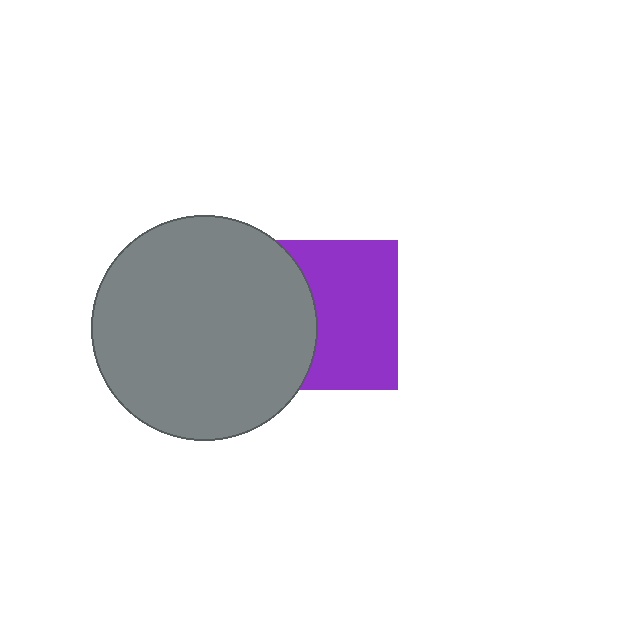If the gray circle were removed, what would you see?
You would see the complete purple square.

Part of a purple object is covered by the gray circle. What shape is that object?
It is a square.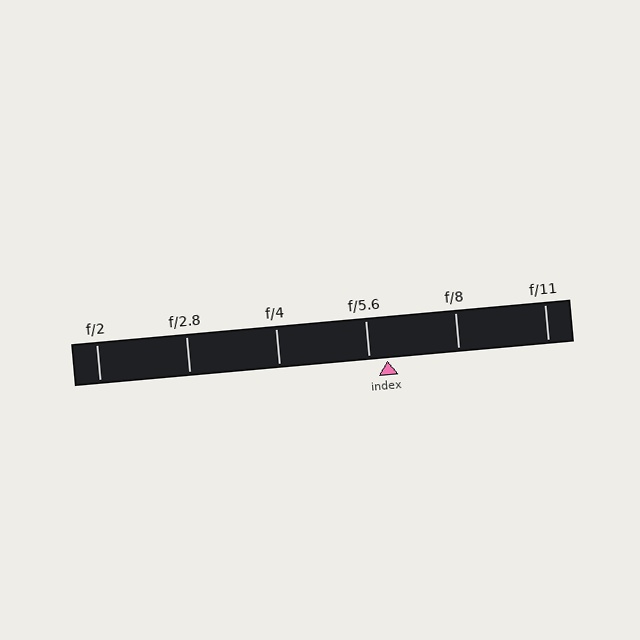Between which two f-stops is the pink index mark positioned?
The index mark is between f/5.6 and f/8.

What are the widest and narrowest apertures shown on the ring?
The widest aperture shown is f/2 and the narrowest is f/11.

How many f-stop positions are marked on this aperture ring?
There are 6 f-stop positions marked.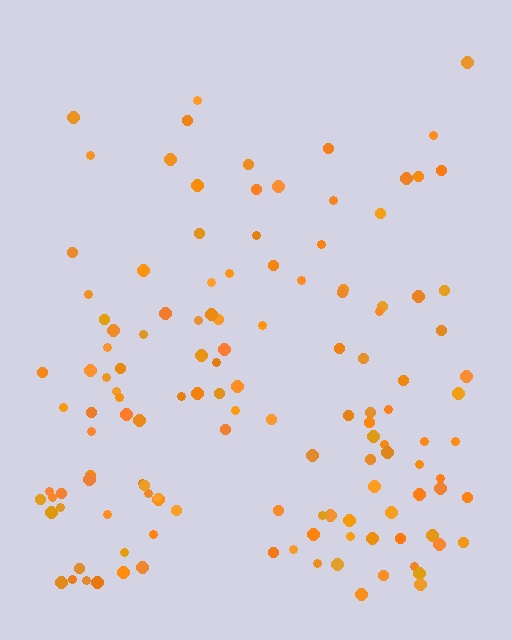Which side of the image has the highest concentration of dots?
The bottom.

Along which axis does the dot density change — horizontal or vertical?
Vertical.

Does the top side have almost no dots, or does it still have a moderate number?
Still a moderate number, just noticeably fewer than the bottom.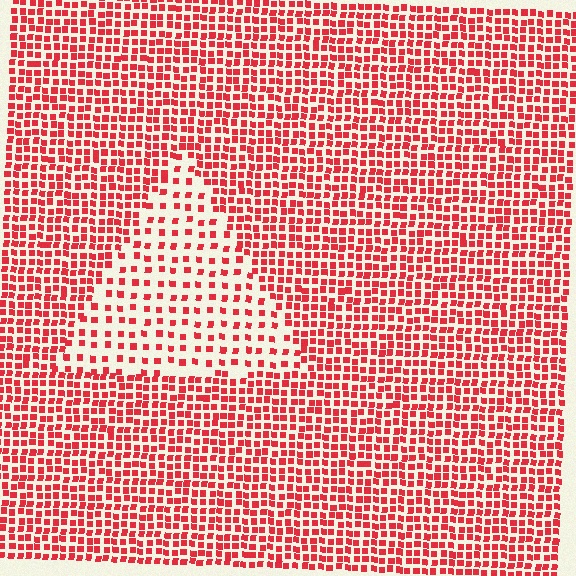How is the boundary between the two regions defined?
The boundary is defined by a change in element density (approximately 2.2x ratio). All elements are the same color, size, and shape.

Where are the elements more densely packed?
The elements are more densely packed outside the triangle boundary.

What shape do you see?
I see a triangle.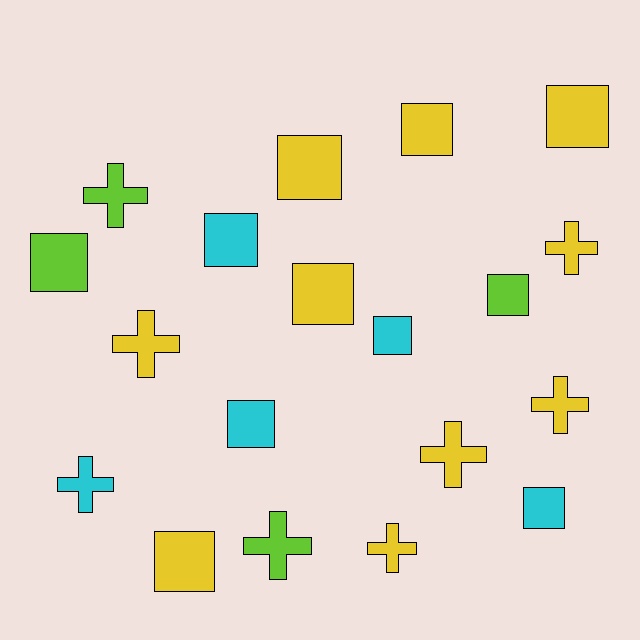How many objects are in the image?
There are 19 objects.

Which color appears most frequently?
Yellow, with 10 objects.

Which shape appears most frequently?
Square, with 11 objects.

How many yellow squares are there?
There are 5 yellow squares.